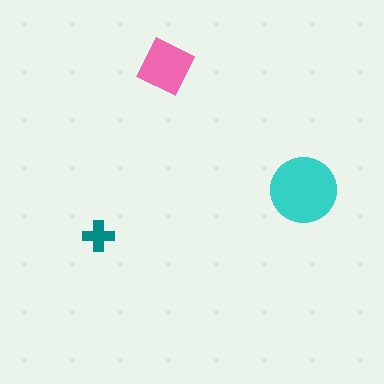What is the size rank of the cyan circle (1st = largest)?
1st.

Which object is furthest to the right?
The cyan circle is rightmost.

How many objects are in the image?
There are 3 objects in the image.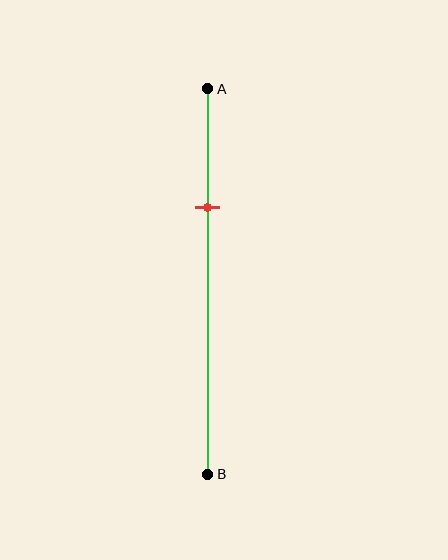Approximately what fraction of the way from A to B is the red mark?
The red mark is approximately 30% of the way from A to B.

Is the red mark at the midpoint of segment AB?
No, the mark is at about 30% from A, not at the 50% midpoint.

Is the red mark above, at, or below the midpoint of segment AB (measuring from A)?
The red mark is above the midpoint of segment AB.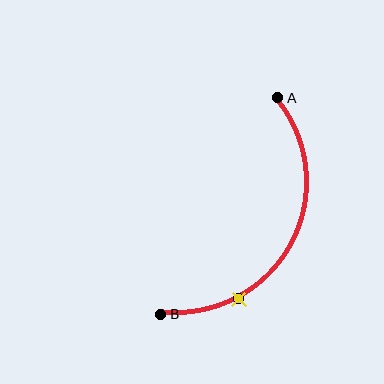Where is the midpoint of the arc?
The arc midpoint is the point on the curve farthest from the straight line joining A and B. It sits to the right of that line.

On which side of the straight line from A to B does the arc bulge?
The arc bulges to the right of the straight line connecting A and B.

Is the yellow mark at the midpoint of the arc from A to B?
No. The yellow mark lies on the arc but is closer to endpoint B. The arc midpoint would be at the point on the curve equidistant along the arc from both A and B.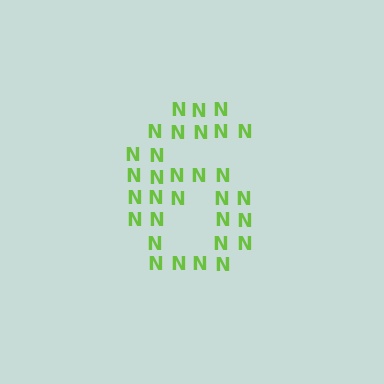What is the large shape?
The large shape is the digit 6.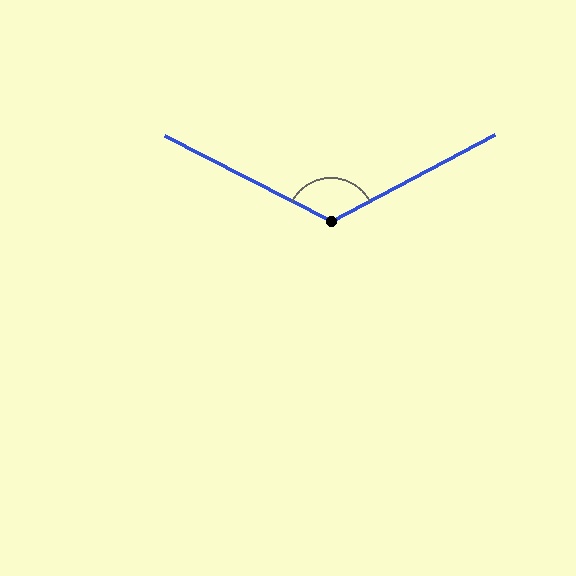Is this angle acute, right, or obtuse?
It is obtuse.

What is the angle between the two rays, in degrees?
Approximately 125 degrees.